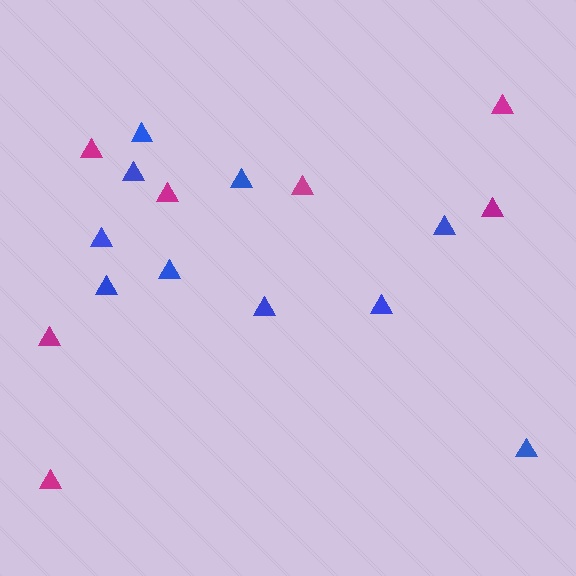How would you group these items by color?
There are 2 groups: one group of magenta triangles (7) and one group of blue triangles (10).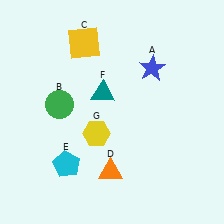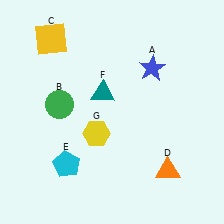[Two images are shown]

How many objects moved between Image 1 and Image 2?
2 objects moved between the two images.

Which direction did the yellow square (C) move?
The yellow square (C) moved left.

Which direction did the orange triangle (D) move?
The orange triangle (D) moved right.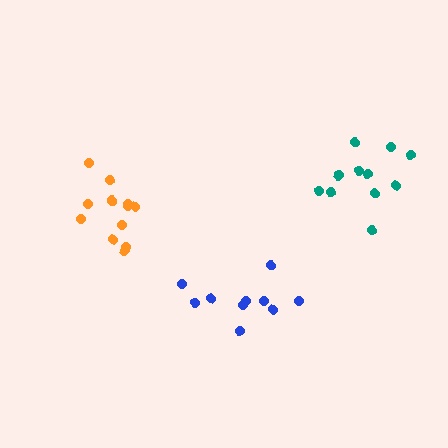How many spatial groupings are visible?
There are 3 spatial groupings.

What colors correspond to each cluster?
The clusters are colored: blue, orange, teal.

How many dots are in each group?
Group 1: 10 dots, Group 2: 12 dots, Group 3: 11 dots (33 total).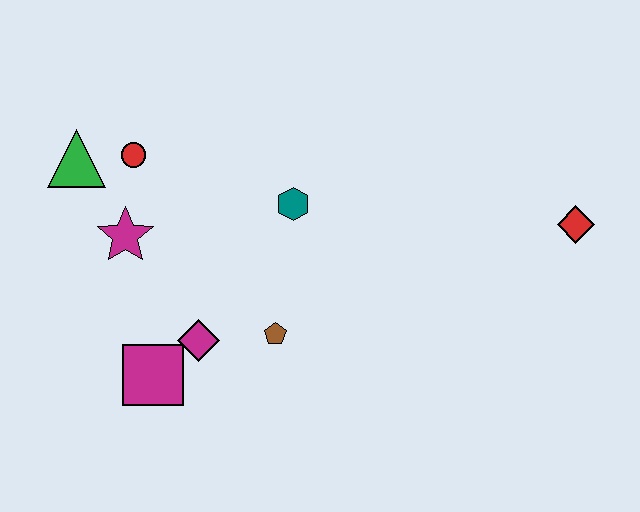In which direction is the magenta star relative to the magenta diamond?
The magenta star is above the magenta diamond.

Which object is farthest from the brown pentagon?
The red diamond is farthest from the brown pentagon.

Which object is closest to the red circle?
The green triangle is closest to the red circle.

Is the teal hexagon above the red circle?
No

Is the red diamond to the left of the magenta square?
No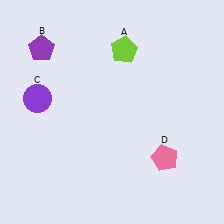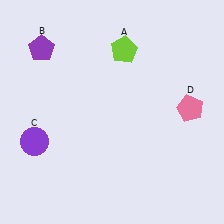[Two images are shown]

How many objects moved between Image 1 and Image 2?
2 objects moved between the two images.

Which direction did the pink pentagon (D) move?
The pink pentagon (D) moved up.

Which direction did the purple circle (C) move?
The purple circle (C) moved down.